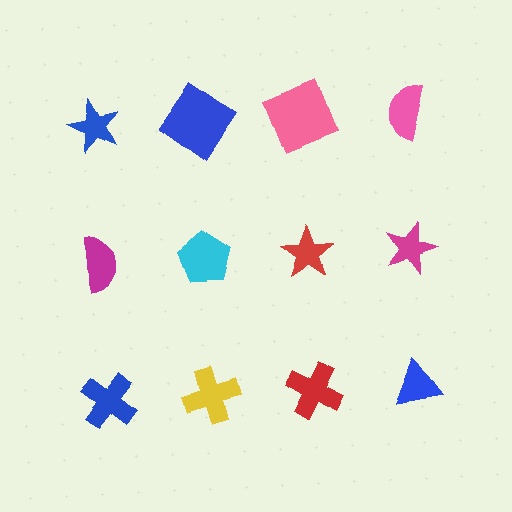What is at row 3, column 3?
A red cross.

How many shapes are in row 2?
4 shapes.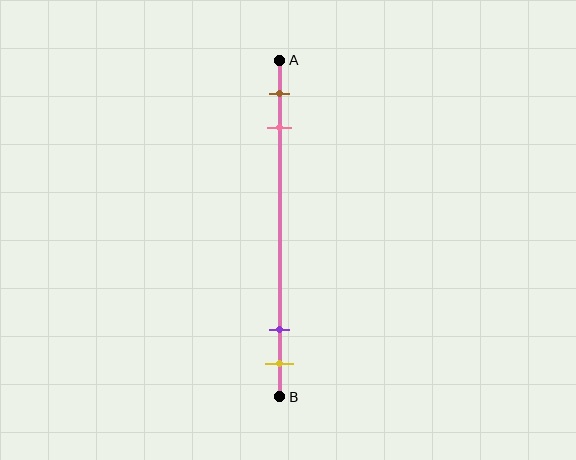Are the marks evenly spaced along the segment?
No, the marks are not evenly spaced.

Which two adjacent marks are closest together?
The purple and yellow marks are the closest adjacent pair.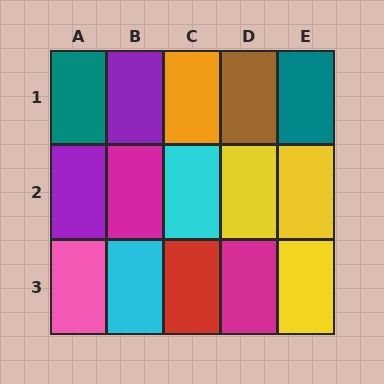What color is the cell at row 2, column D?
Yellow.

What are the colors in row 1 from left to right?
Teal, purple, orange, brown, teal.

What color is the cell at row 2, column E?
Yellow.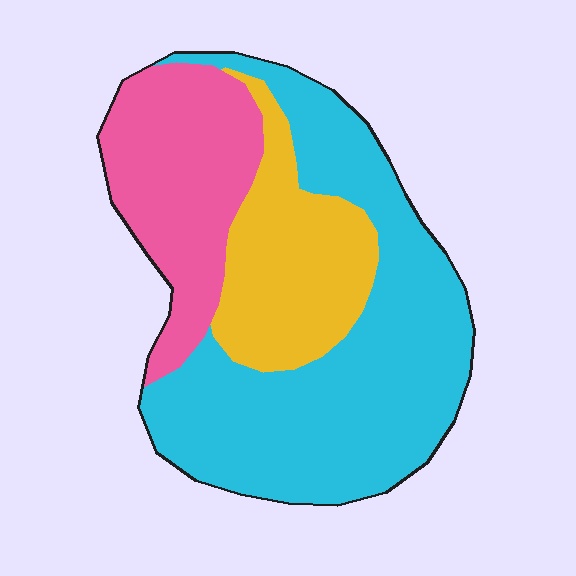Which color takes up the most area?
Cyan, at roughly 55%.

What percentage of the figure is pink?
Pink covers 25% of the figure.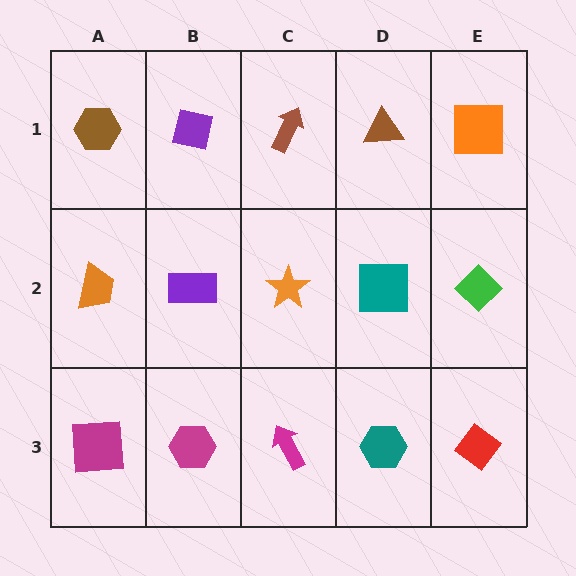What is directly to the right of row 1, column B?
A brown arrow.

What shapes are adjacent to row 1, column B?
A purple rectangle (row 2, column B), a brown hexagon (row 1, column A), a brown arrow (row 1, column C).